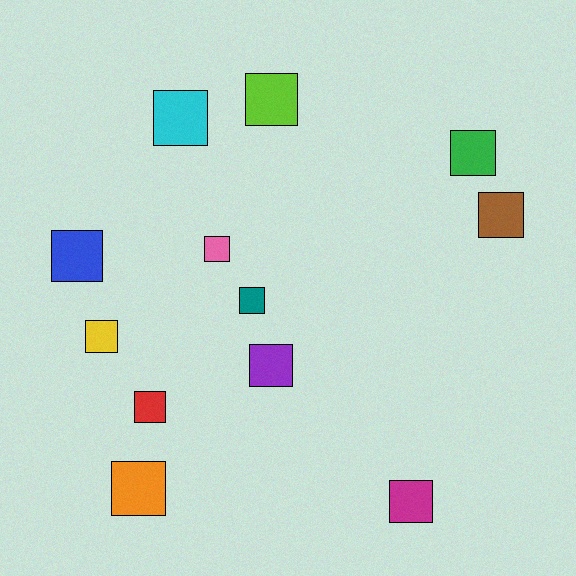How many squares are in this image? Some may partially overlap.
There are 12 squares.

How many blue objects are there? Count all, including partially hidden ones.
There is 1 blue object.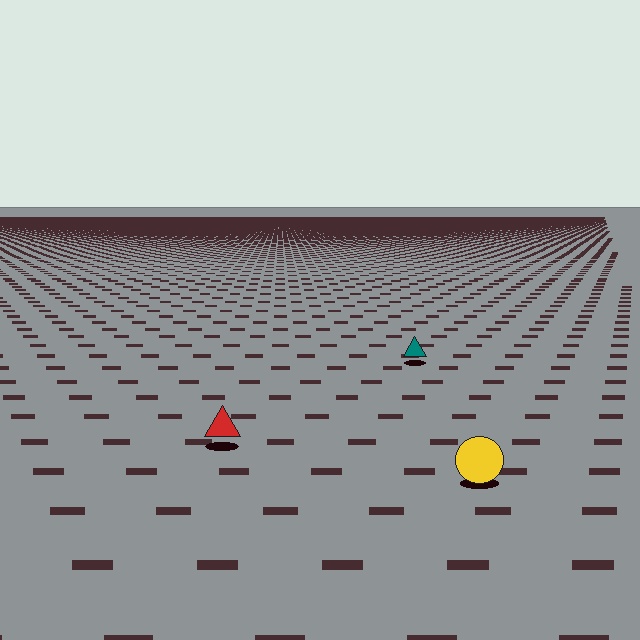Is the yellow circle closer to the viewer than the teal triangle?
Yes. The yellow circle is closer — you can tell from the texture gradient: the ground texture is coarser near it.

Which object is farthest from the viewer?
The teal triangle is farthest from the viewer. It appears smaller and the ground texture around it is denser.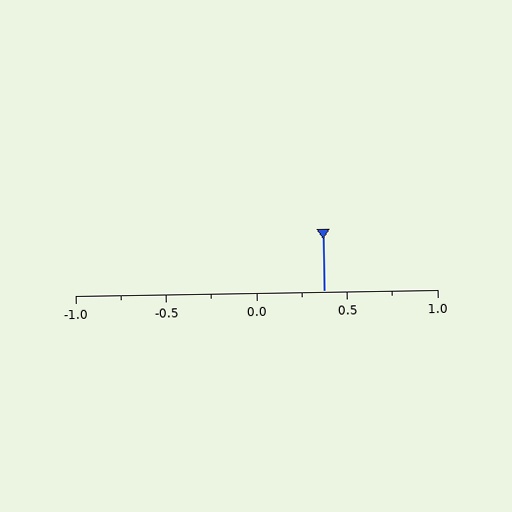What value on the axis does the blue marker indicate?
The marker indicates approximately 0.38.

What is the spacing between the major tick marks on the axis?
The major ticks are spaced 0.5 apart.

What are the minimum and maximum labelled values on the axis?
The axis runs from -1.0 to 1.0.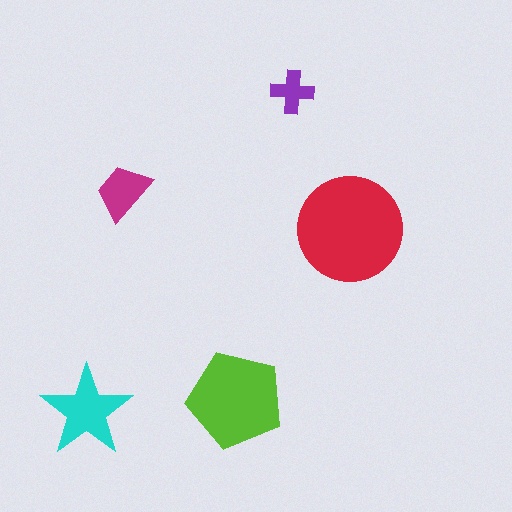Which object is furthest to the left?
The cyan star is leftmost.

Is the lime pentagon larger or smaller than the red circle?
Smaller.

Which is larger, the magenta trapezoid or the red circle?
The red circle.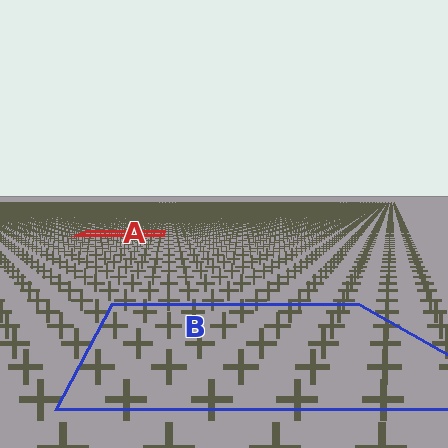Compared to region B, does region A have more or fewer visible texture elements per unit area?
Region A has more texture elements per unit area — they are packed more densely because it is farther away.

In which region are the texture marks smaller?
The texture marks are smaller in region A, because it is farther away.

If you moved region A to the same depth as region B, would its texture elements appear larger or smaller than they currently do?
They would appear larger. At a closer depth, the same texture elements are projected at a bigger on-screen size.